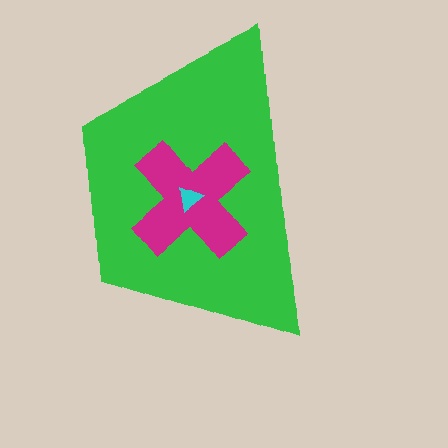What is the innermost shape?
The cyan triangle.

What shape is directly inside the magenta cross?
The cyan triangle.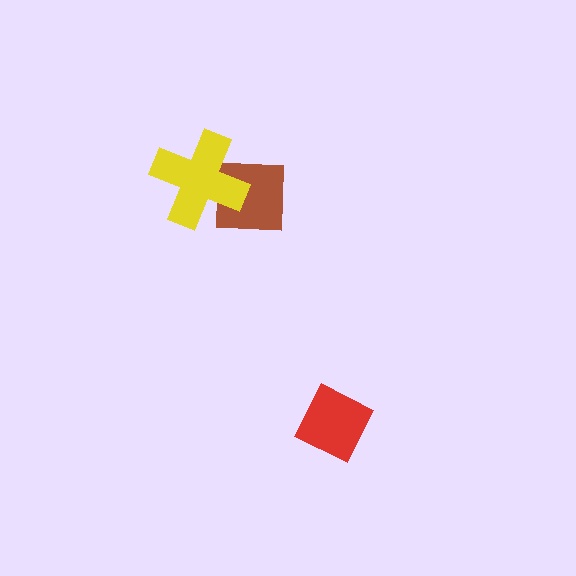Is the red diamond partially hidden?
No, no other shape covers it.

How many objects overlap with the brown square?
1 object overlaps with the brown square.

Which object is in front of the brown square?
The yellow cross is in front of the brown square.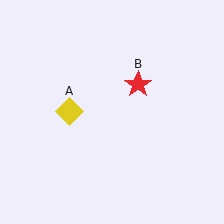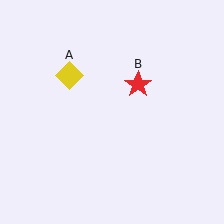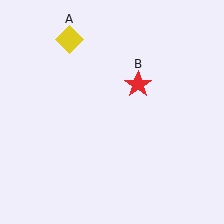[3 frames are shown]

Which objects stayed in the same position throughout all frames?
Red star (object B) remained stationary.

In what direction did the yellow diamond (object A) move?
The yellow diamond (object A) moved up.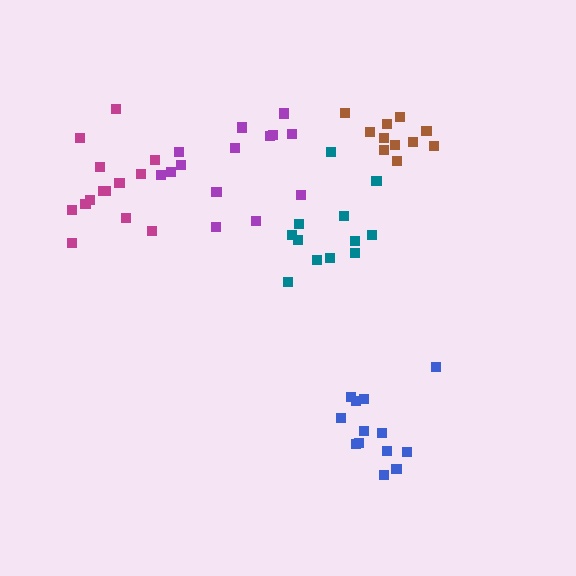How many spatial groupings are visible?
There are 5 spatial groupings.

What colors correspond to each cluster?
The clusters are colored: purple, blue, teal, brown, magenta.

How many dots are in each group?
Group 1: 14 dots, Group 2: 13 dots, Group 3: 12 dots, Group 4: 11 dots, Group 5: 14 dots (64 total).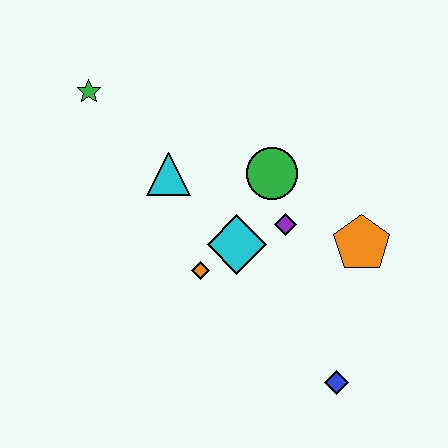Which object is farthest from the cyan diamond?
The green star is farthest from the cyan diamond.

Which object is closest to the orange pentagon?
The purple diamond is closest to the orange pentagon.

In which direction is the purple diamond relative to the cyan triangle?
The purple diamond is to the right of the cyan triangle.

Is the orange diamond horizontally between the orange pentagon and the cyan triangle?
Yes